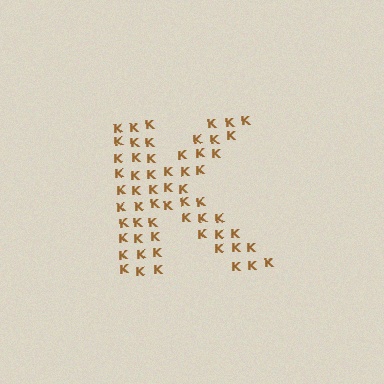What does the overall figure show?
The overall figure shows the letter K.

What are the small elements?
The small elements are letter K's.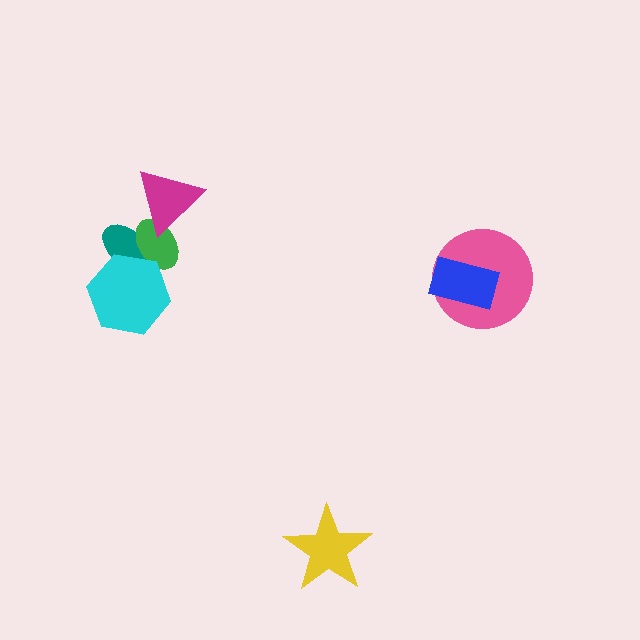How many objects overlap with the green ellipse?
3 objects overlap with the green ellipse.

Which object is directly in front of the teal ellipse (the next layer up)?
The green ellipse is directly in front of the teal ellipse.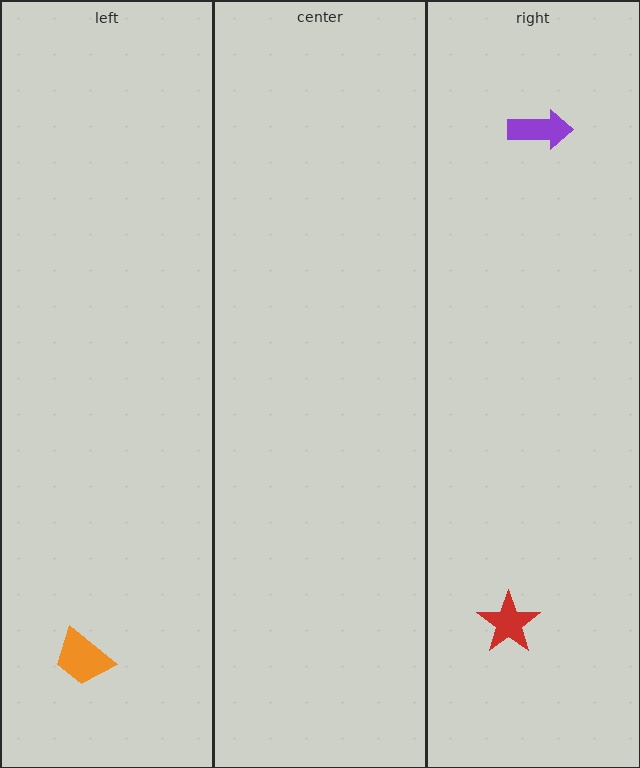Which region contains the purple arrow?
The right region.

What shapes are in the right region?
The red star, the purple arrow.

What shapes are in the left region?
The orange trapezoid.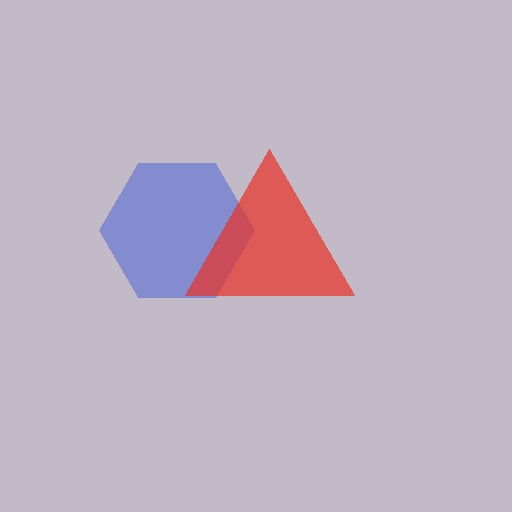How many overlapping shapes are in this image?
There are 2 overlapping shapes in the image.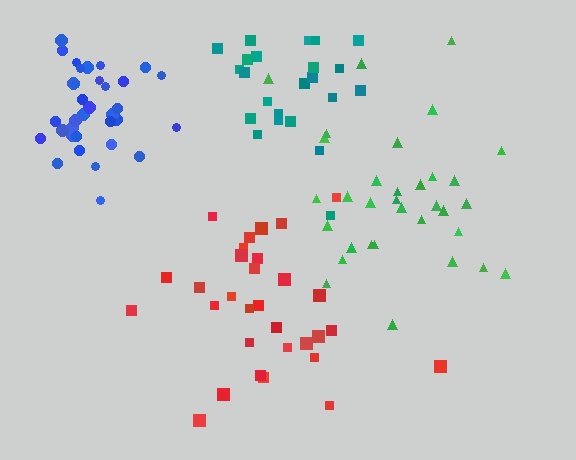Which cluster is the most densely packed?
Blue.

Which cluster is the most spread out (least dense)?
Red.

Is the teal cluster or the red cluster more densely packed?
Teal.